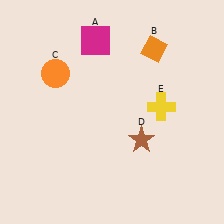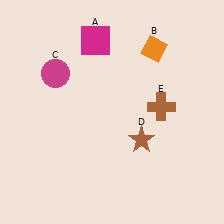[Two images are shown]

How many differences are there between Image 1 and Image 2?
There are 2 differences between the two images.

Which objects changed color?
C changed from orange to magenta. E changed from yellow to brown.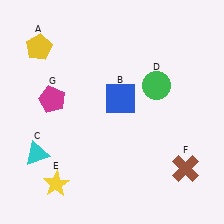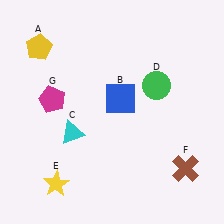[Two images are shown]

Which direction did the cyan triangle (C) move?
The cyan triangle (C) moved right.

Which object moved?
The cyan triangle (C) moved right.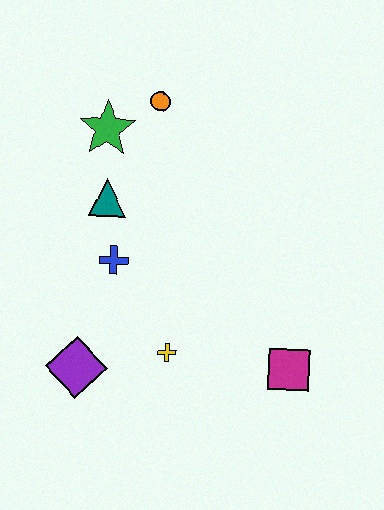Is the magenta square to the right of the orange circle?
Yes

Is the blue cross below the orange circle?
Yes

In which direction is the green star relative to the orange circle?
The green star is to the left of the orange circle.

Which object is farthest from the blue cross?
The magenta square is farthest from the blue cross.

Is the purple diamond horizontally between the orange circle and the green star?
No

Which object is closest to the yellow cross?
The purple diamond is closest to the yellow cross.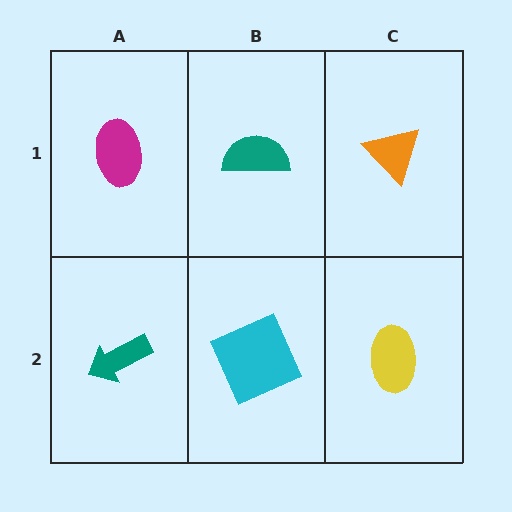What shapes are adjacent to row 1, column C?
A yellow ellipse (row 2, column C), a teal semicircle (row 1, column B).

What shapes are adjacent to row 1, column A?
A teal arrow (row 2, column A), a teal semicircle (row 1, column B).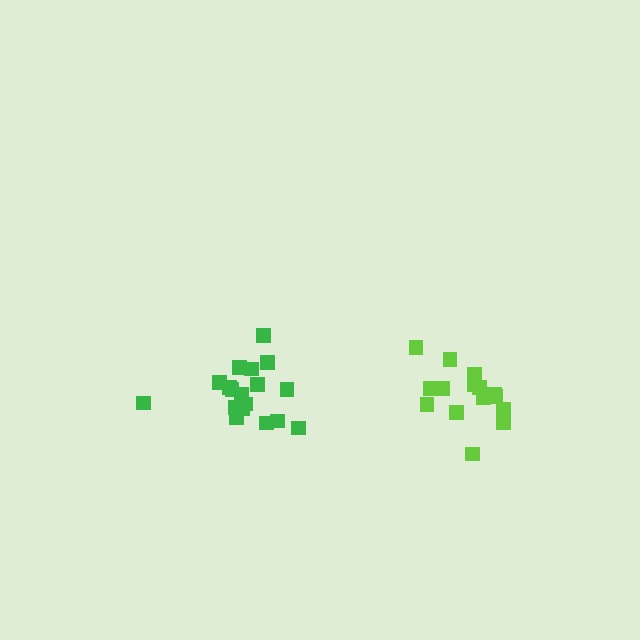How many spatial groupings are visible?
There are 2 spatial groupings.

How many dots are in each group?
Group 1: 15 dots, Group 2: 18 dots (33 total).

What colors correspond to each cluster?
The clusters are colored: lime, green.